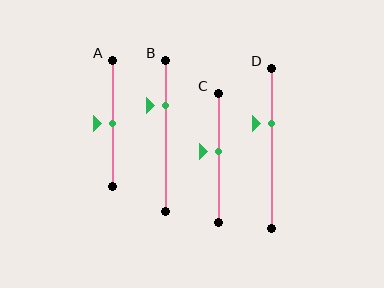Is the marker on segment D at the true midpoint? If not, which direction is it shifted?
No, the marker on segment D is shifted upward by about 15% of the segment length.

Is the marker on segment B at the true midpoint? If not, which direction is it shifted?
No, the marker on segment B is shifted upward by about 20% of the segment length.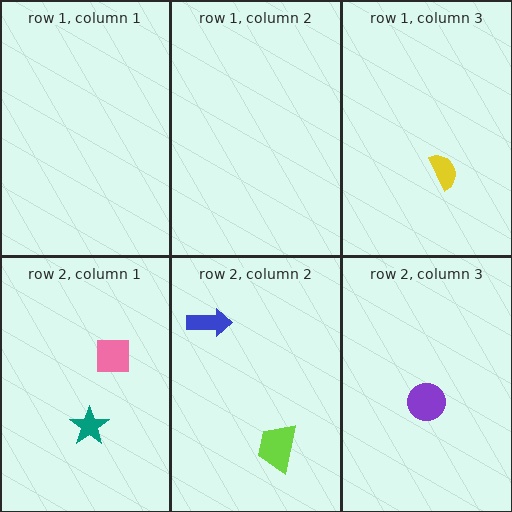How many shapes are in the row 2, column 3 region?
1.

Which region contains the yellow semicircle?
The row 1, column 3 region.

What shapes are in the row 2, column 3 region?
The purple circle.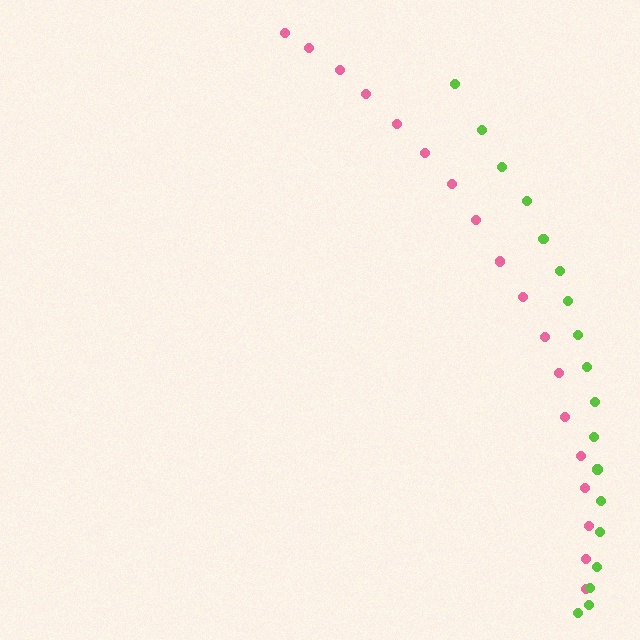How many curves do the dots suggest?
There are 2 distinct paths.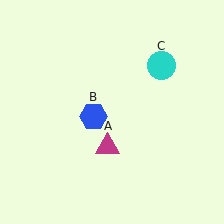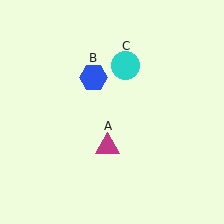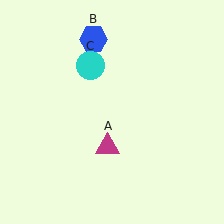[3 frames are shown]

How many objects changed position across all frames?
2 objects changed position: blue hexagon (object B), cyan circle (object C).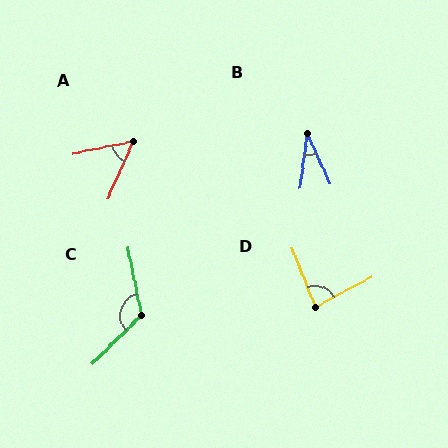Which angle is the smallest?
B, at approximately 32 degrees.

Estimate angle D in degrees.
Approximately 83 degrees.